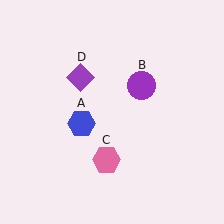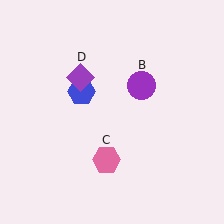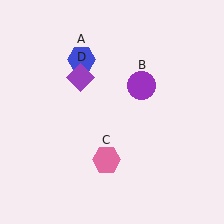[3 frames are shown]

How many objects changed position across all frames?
1 object changed position: blue hexagon (object A).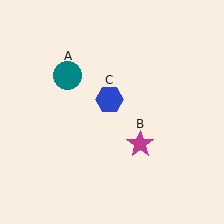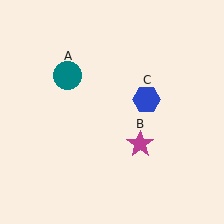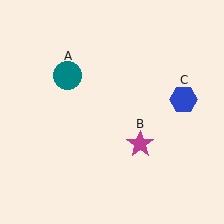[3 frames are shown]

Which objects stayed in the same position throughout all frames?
Teal circle (object A) and magenta star (object B) remained stationary.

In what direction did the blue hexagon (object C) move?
The blue hexagon (object C) moved right.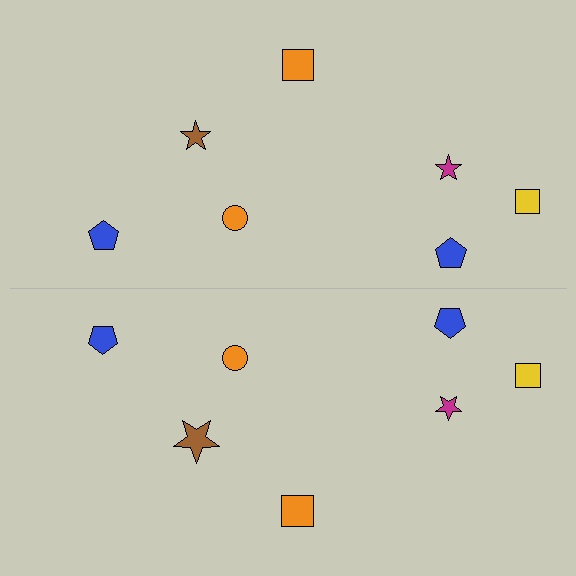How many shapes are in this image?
There are 14 shapes in this image.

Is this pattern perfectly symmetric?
No, the pattern is not perfectly symmetric. The brown star on the bottom side has a different size than its mirror counterpart.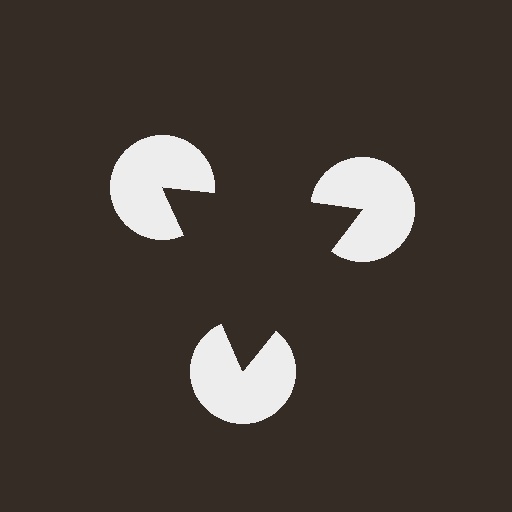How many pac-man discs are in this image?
There are 3 — one at each vertex of the illusory triangle.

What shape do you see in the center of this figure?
An illusory triangle — its edges are inferred from the aligned wedge cuts in the pac-man discs, not physically drawn.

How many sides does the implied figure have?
3 sides.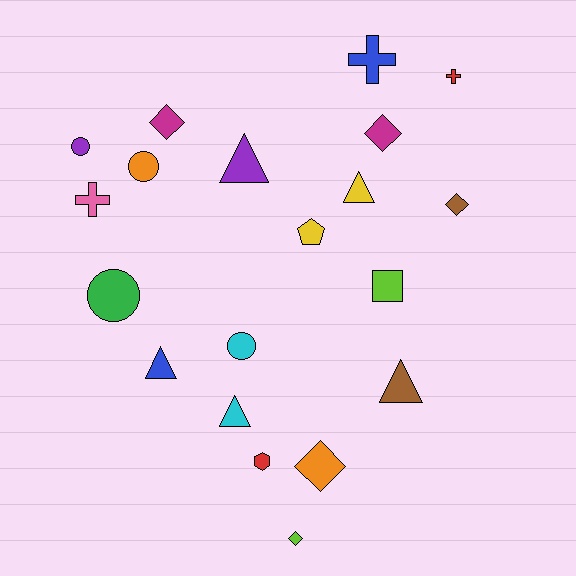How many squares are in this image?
There is 1 square.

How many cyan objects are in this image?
There are 2 cyan objects.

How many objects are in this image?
There are 20 objects.